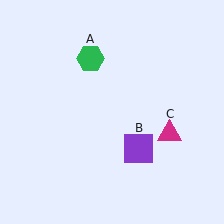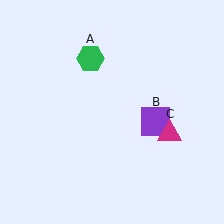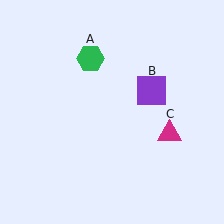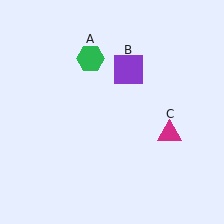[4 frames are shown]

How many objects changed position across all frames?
1 object changed position: purple square (object B).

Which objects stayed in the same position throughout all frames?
Green hexagon (object A) and magenta triangle (object C) remained stationary.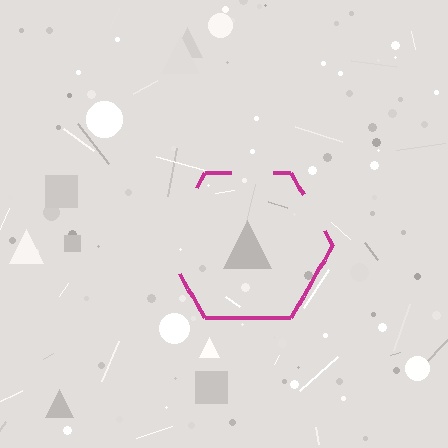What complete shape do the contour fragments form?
The contour fragments form a hexagon.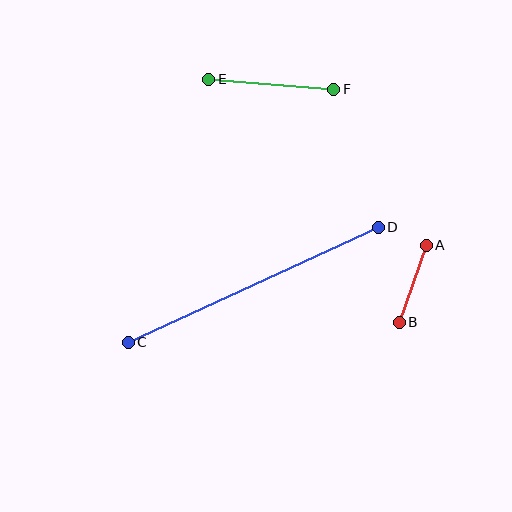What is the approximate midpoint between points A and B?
The midpoint is at approximately (413, 284) pixels.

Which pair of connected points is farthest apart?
Points C and D are farthest apart.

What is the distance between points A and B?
The distance is approximately 82 pixels.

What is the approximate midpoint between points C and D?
The midpoint is at approximately (253, 285) pixels.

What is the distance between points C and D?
The distance is approximately 275 pixels.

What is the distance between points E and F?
The distance is approximately 126 pixels.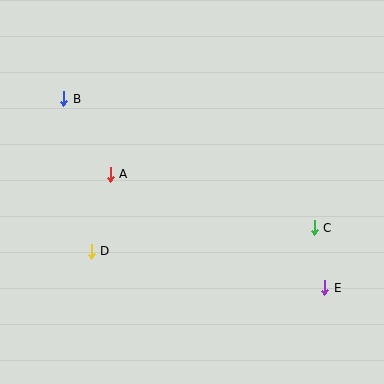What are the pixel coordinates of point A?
Point A is at (110, 174).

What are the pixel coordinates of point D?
Point D is at (91, 251).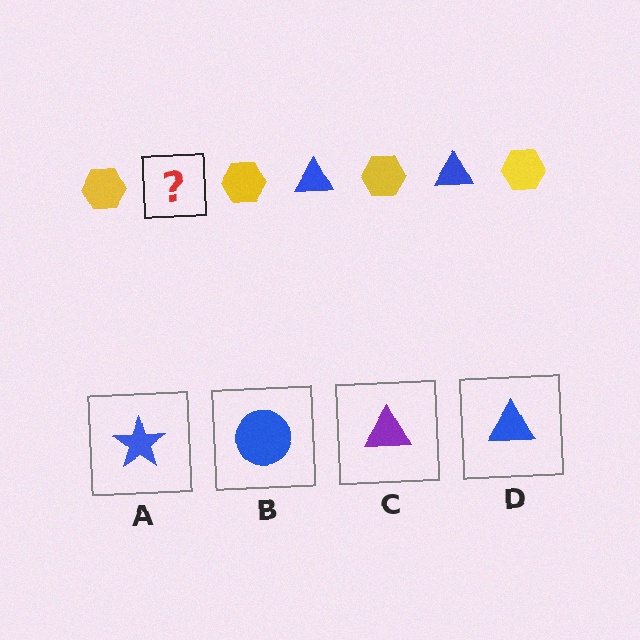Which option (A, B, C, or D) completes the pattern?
D.